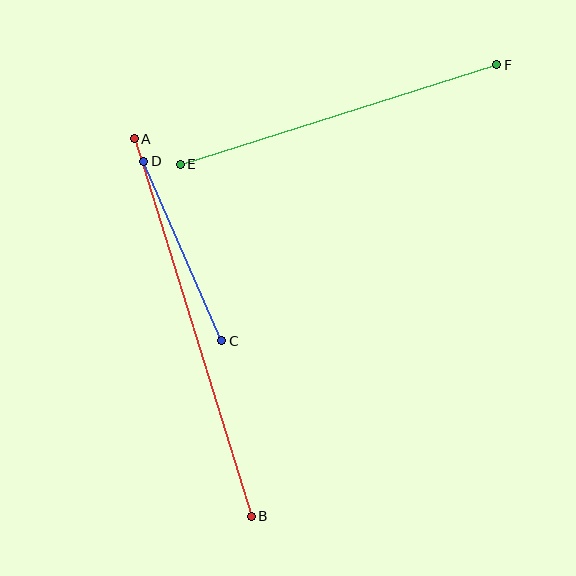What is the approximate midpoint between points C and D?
The midpoint is at approximately (183, 251) pixels.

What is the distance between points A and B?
The distance is approximately 395 pixels.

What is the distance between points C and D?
The distance is approximately 196 pixels.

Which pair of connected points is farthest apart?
Points A and B are farthest apart.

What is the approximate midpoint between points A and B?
The midpoint is at approximately (193, 327) pixels.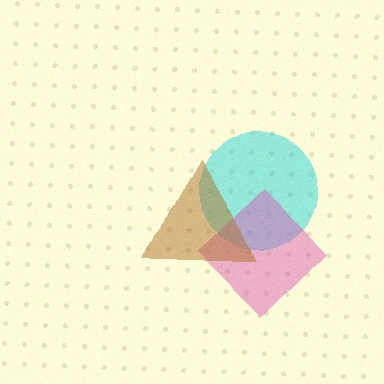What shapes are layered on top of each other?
The layered shapes are: a cyan circle, a pink diamond, a brown triangle.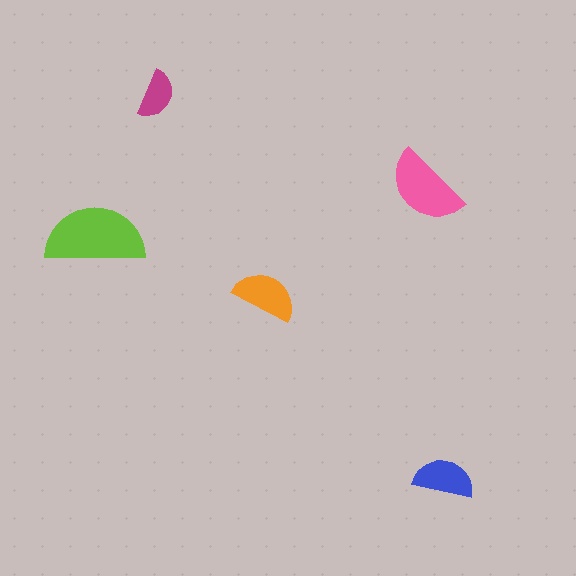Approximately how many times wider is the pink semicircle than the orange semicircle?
About 1.5 times wider.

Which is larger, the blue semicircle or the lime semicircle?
The lime one.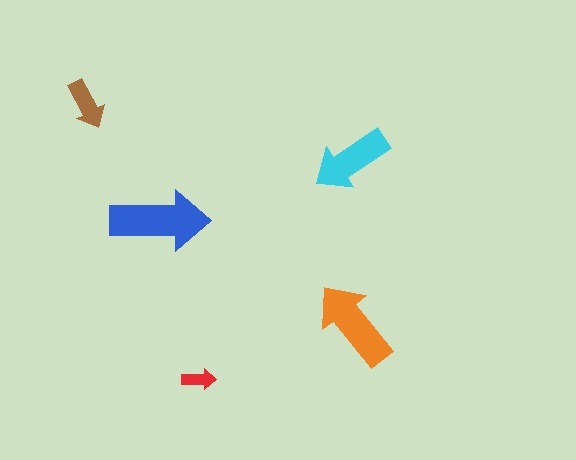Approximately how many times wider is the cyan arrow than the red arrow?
About 2.5 times wider.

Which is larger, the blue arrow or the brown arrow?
The blue one.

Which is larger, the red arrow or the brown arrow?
The brown one.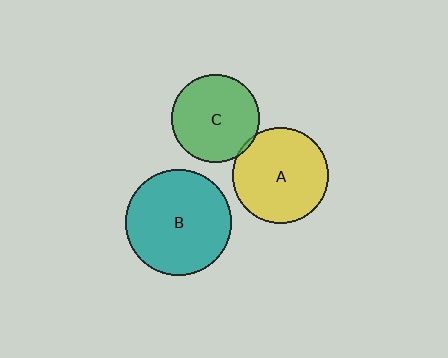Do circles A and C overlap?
Yes.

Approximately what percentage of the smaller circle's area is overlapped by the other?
Approximately 5%.